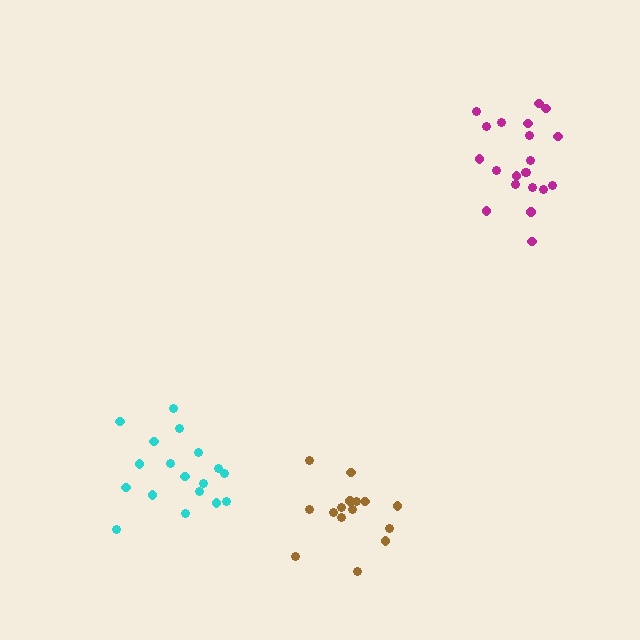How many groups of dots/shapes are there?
There are 3 groups.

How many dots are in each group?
Group 1: 15 dots, Group 2: 18 dots, Group 3: 21 dots (54 total).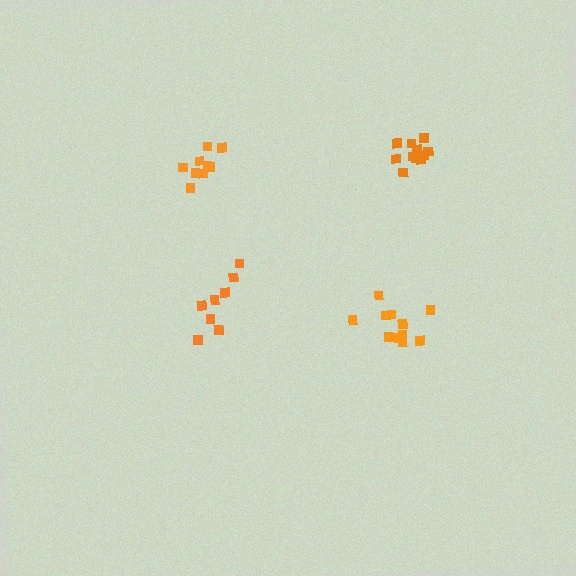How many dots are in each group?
Group 1: 8 dots, Group 2: 11 dots, Group 3: 11 dots, Group 4: 9 dots (39 total).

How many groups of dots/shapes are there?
There are 4 groups.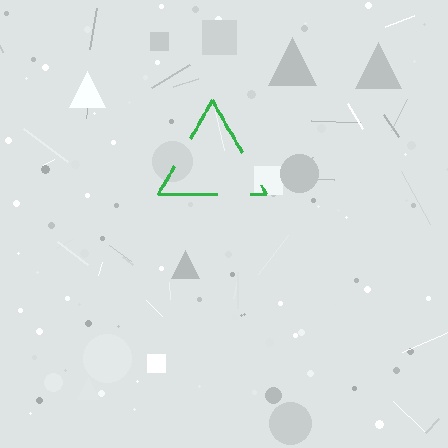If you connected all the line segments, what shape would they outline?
They would outline a triangle.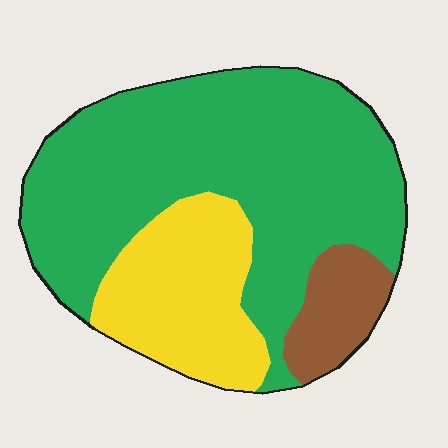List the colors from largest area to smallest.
From largest to smallest: green, yellow, brown.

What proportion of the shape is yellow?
Yellow takes up about one quarter (1/4) of the shape.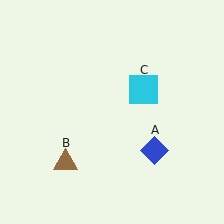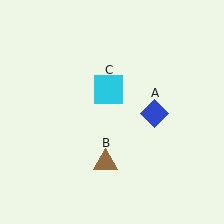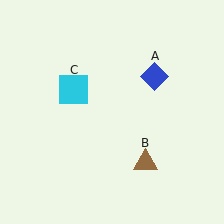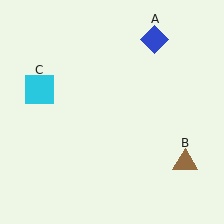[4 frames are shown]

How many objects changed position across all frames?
3 objects changed position: blue diamond (object A), brown triangle (object B), cyan square (object C).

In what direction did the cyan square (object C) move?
The cyan square (object C) moved left.